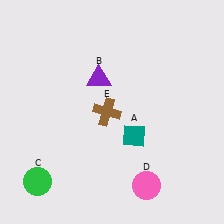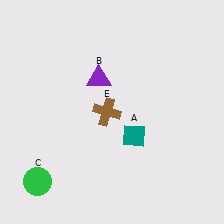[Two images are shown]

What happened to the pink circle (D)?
The pink circle (D) was removed in Image 2. It was in the bottom-right area of Image 1.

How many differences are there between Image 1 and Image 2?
There is 1 difference between the two images.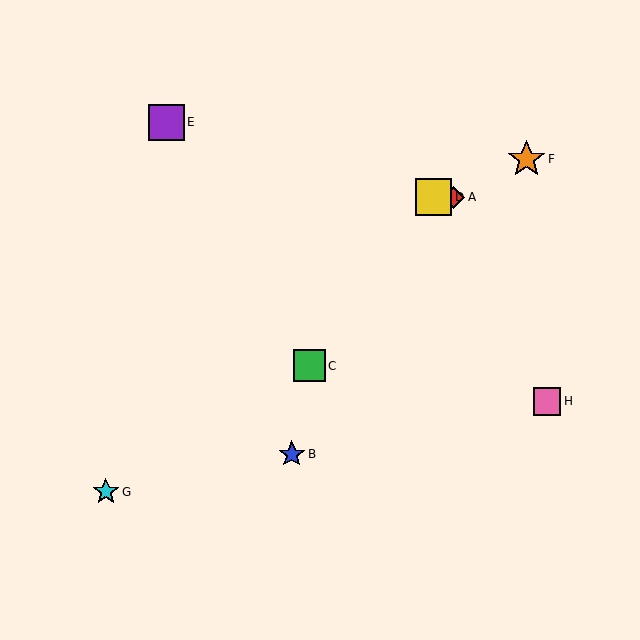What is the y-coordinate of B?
Object B is at y≈454.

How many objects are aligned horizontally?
2 objects (A, D) are aligned horizontally.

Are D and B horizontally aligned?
No, D is at y≈197 and B is at y≈454.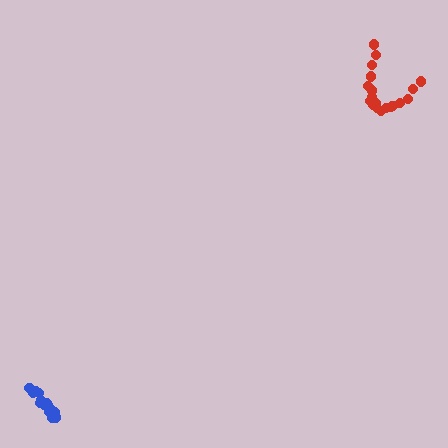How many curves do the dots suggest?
There are 2 distinct paths.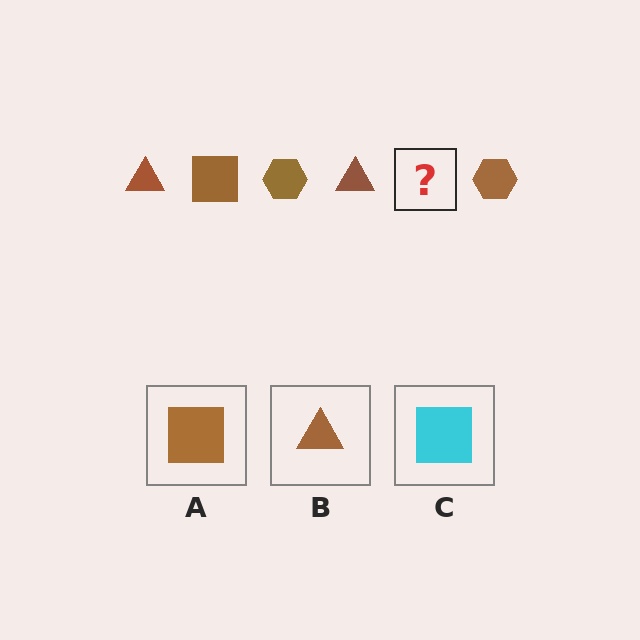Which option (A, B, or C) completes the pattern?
A.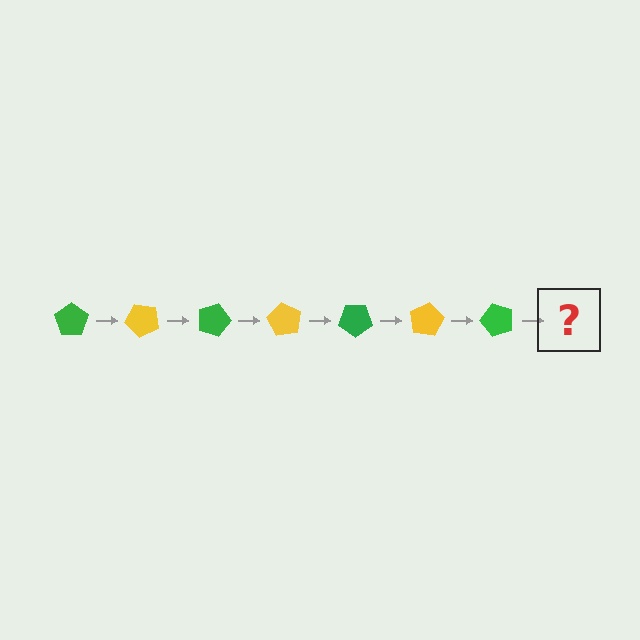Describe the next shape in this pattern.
It should be a yellow pentagon, rotated 315 degrees from the start.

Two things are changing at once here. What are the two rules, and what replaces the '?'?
The two rules are that it rotates 45 degrees each step and the color cycles through green and yellow. The '?' should be a yellow pentagon, rotated 315 degrees from the start.